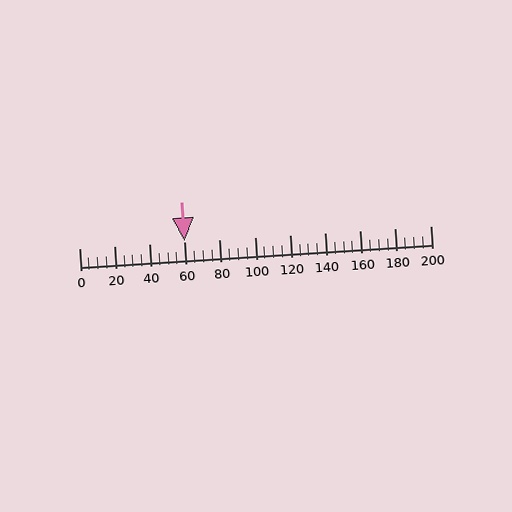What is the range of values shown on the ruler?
The ruler shows values from 0 to 200.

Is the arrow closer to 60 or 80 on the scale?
The arrow is closer to 60.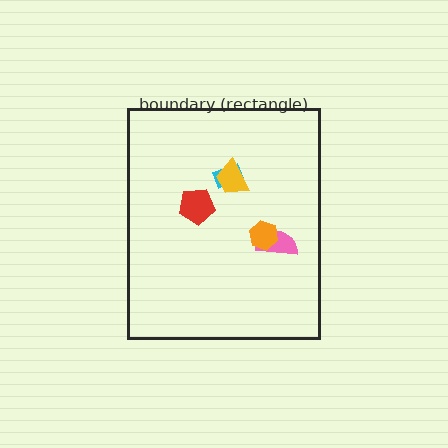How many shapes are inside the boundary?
5 inside, 0 outside.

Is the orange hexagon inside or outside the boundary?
Inside.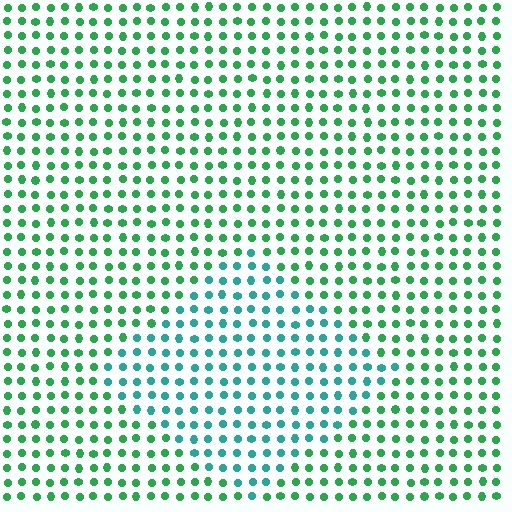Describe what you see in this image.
The image is filled with small green elements in a uniform arrangement. A diamond-shaped region is visible where the elements are tinted to a slightly different hue, forming a subtle color boundary.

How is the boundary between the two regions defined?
The boundary is defined purely by a slight shift in hue (about 37 degrees). Spacing, size, and orientation are identical on both sides.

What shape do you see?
I see a diamond.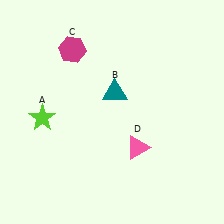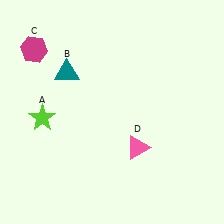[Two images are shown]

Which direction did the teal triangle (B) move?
The teal triangle (B) moved left.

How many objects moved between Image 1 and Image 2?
2 objects moved between the two images.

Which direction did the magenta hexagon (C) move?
The magenta hexagon (C) moved left.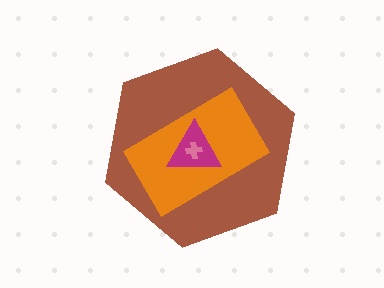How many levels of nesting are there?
4.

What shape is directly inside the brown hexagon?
The orange rectangle.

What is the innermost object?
The pink cross.